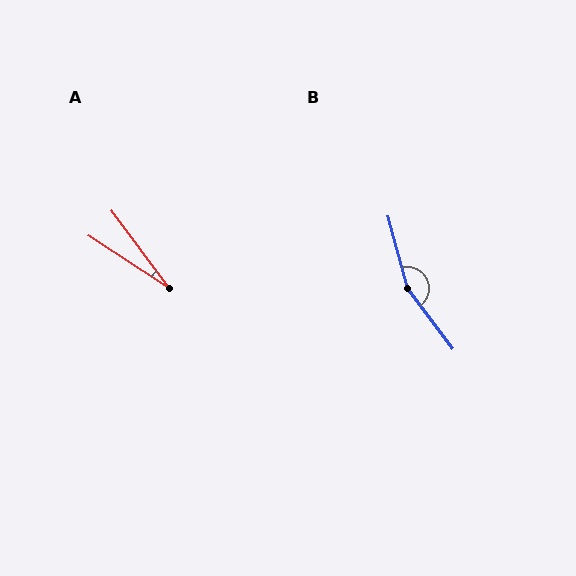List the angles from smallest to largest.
A (20°), B (158°).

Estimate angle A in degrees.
Approximately 20 degrees.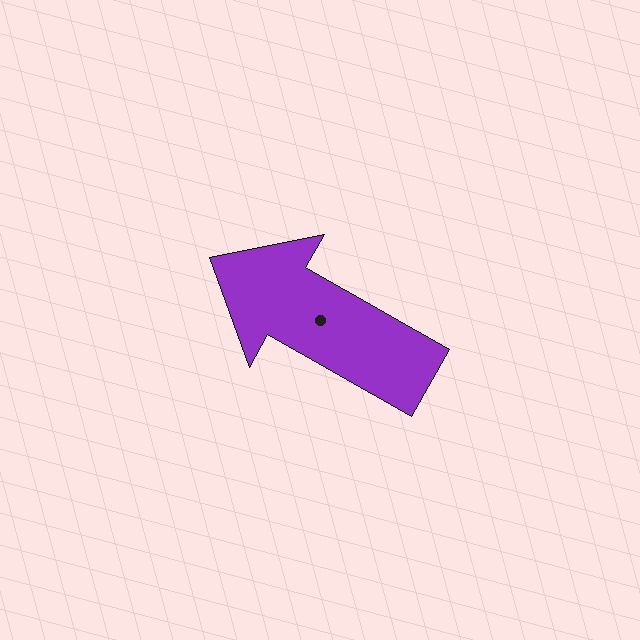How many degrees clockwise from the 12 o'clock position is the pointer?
Approximately 300 degrees.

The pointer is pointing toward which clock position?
Roughly 10 o'clock.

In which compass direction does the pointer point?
Northwest.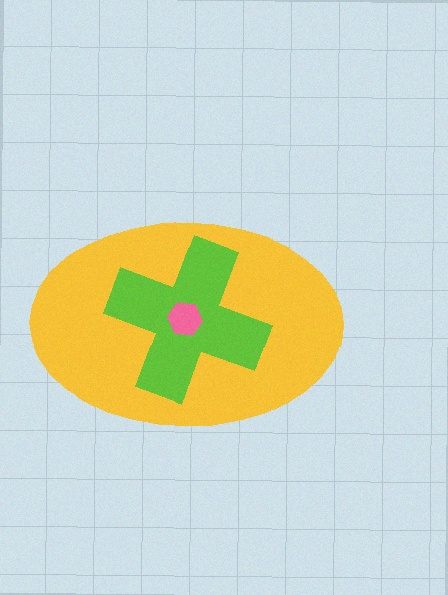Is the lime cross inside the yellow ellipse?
Yes.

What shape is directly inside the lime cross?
The pink hexagon.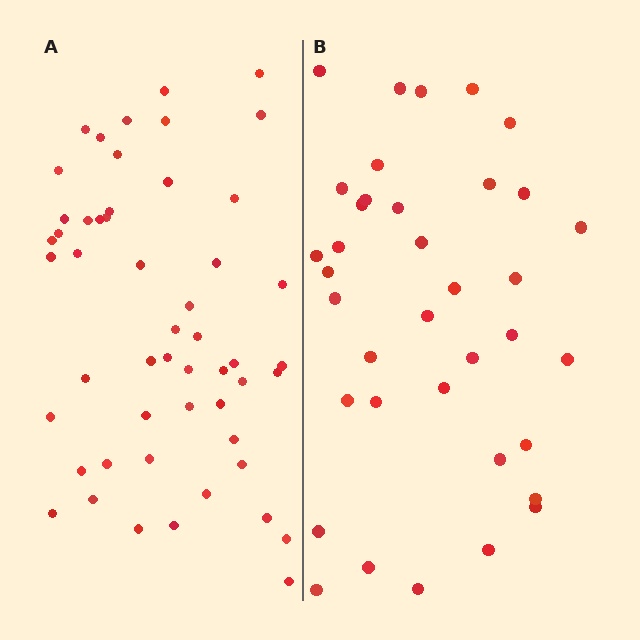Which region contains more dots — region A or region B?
Region A (the left region) has more dots.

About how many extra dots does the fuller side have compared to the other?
Region A has approximately 15 more dots than region B.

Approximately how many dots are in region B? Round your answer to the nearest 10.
About 40 dots. (The exact count is 37, which rounds to 40.)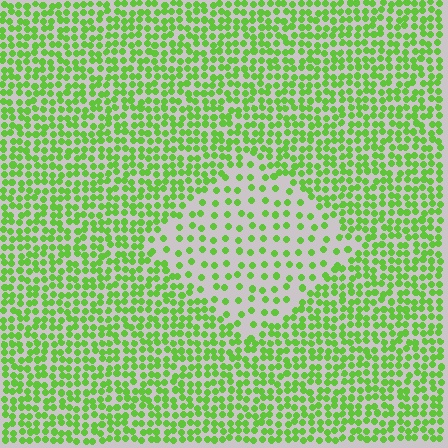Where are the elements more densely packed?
The elements are more densely packed outside the diamond boundary.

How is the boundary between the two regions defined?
The boundary is defined by a change in element density (approximately 2.3x ratio). All elements are the same color, size, and shape.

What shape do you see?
I see a diamond.